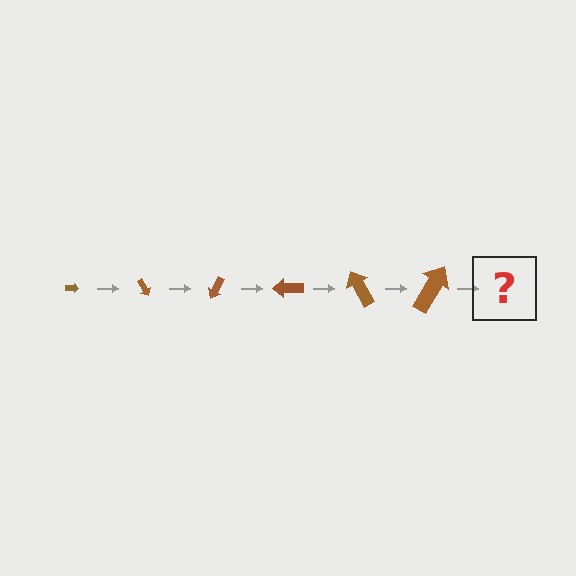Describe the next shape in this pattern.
It should be an arrow, larger than the previous one and rotated 360 degrees from the start.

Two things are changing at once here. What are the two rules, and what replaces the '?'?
The two rules are that the arrow grows larger each step and it rotates 60 degrees each step. The '?' should be an arrow, larger than the previous one and rotated 360 degrees from the start.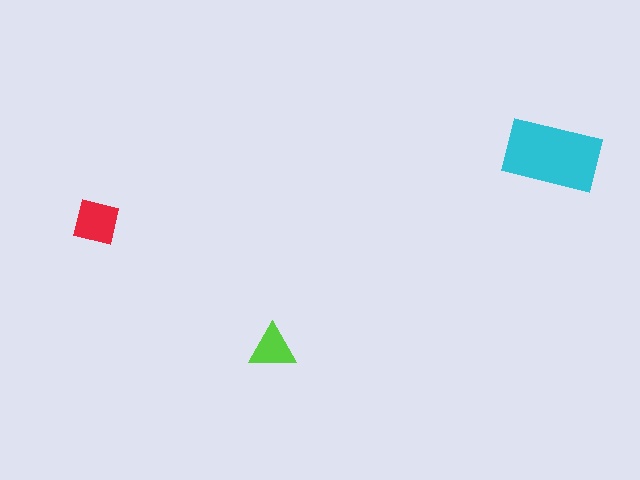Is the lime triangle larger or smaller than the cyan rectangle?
Smaller.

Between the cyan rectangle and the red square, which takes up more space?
The cyan rectangle.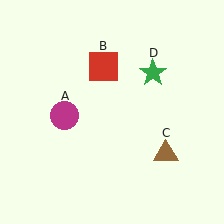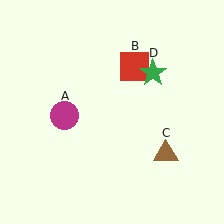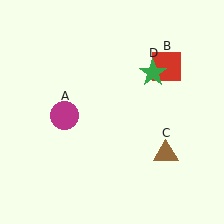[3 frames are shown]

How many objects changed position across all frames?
1 object changed position: red square (object B).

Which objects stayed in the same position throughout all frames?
Magenta circle (object A) and brown triangle (object C) and green star (object D) remained stationary.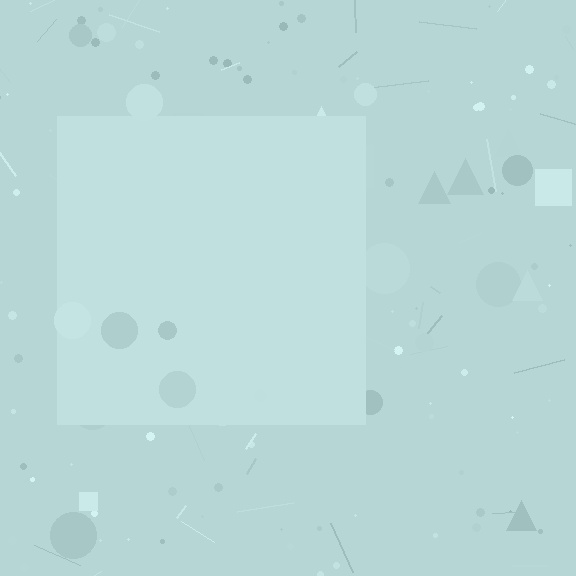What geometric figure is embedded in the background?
A square is embedded in the background.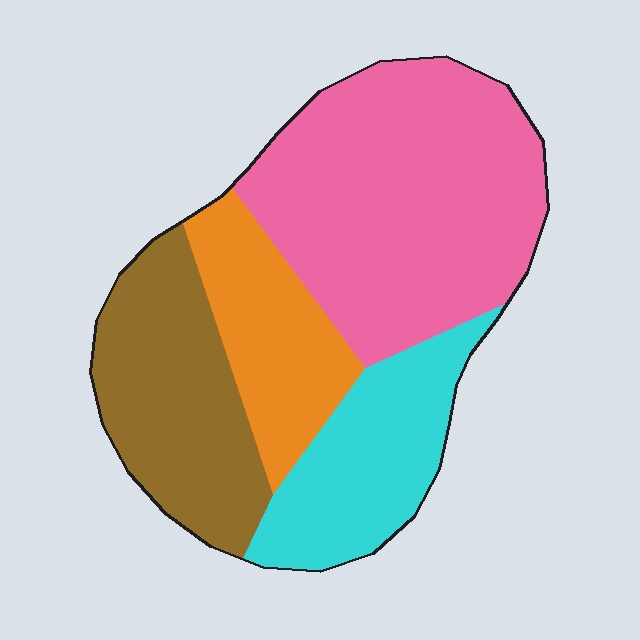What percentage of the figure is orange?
Orange covers 16% of the figure.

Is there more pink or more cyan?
Pink.